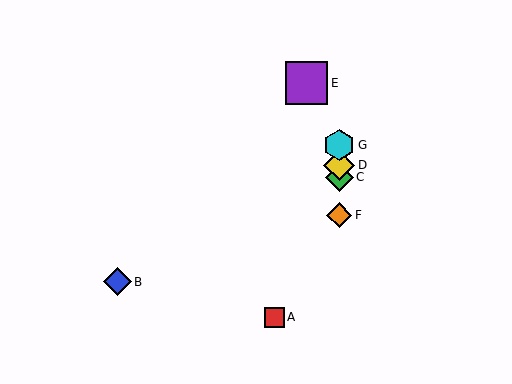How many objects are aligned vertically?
4 objects (C, D, F, G) are aligned vertically.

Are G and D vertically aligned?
Yes, both are at x≈339.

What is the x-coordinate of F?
Object F is at x≈339.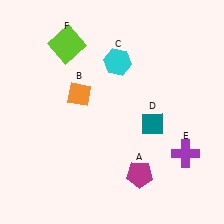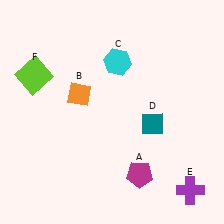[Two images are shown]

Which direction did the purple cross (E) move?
The purple cross (E) moved down.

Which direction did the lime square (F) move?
The lime square (F) moved left.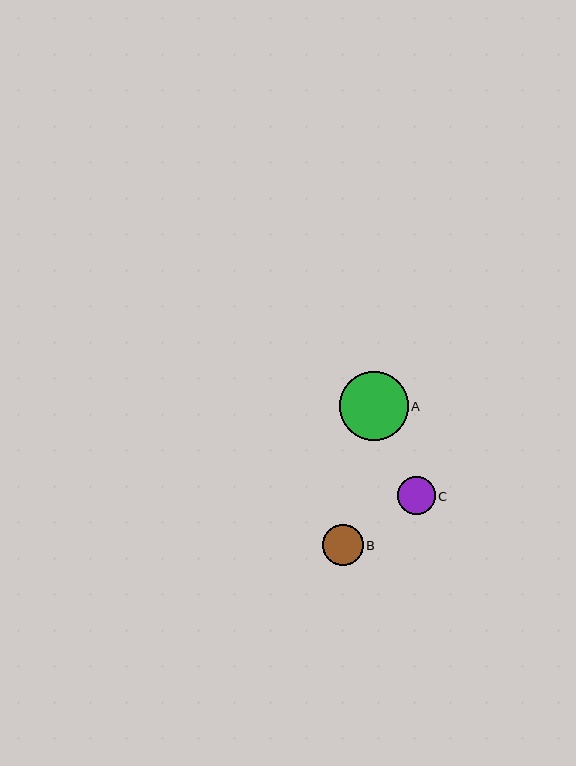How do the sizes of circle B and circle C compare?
Circle B and circle C are approximately the same size.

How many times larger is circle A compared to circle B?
Circle A is approximately 1.7 times the size of circle B.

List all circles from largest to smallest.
From largest to smallest: A, B, C.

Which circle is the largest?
Circle A is the largest with a size of approximately 69 pixels.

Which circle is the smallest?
Circle C is the smallest with a size of approximately 38 pixels.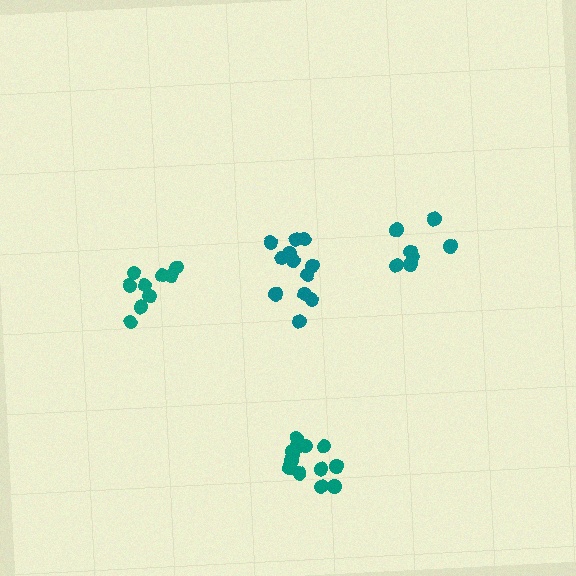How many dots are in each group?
Group 1: 12 dots, Group 2: 9 dots, Group 3: 13 dots, Group 4: 7 dots (41 total).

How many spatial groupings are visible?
There are 4 spatial groupings.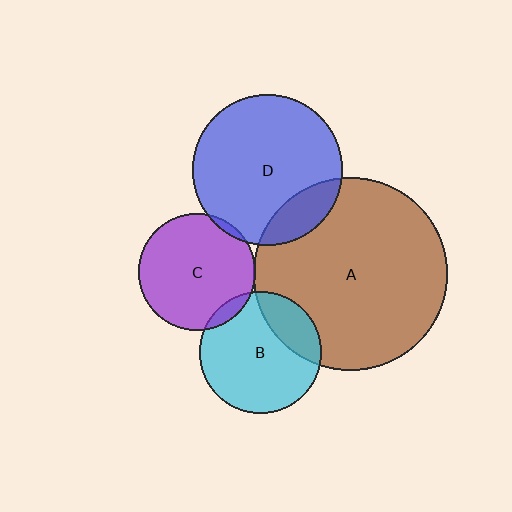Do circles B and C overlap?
Yes.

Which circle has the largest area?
Circle A (brown).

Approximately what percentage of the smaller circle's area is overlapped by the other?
Approximately 5%.